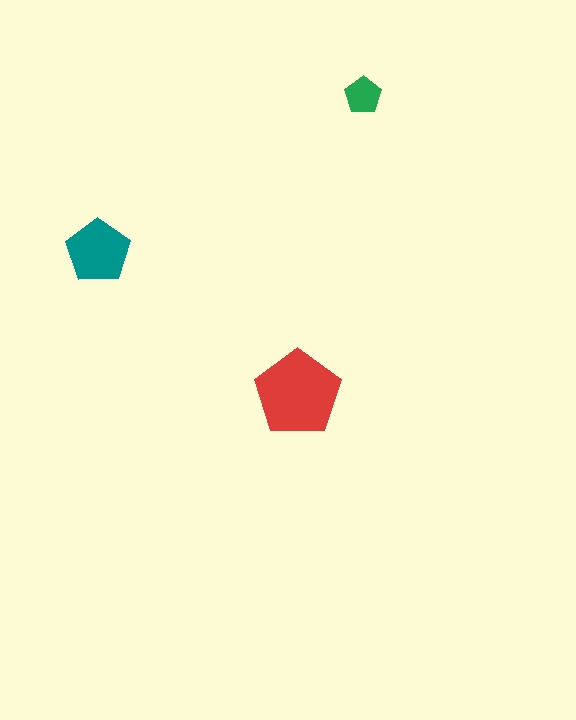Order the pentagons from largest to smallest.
the red one, the teal one, the green one.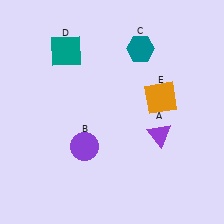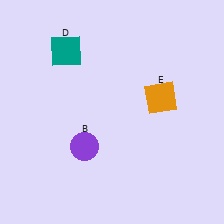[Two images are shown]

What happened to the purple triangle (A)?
The purple triangle (A) was removed in Image 2. It was in the bottom-right area of Image 1.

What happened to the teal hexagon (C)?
The teal hexagon (C) was removed in Image 2. It was in the top-right area of Image 1.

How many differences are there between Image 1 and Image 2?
There are 2 differences between the two images.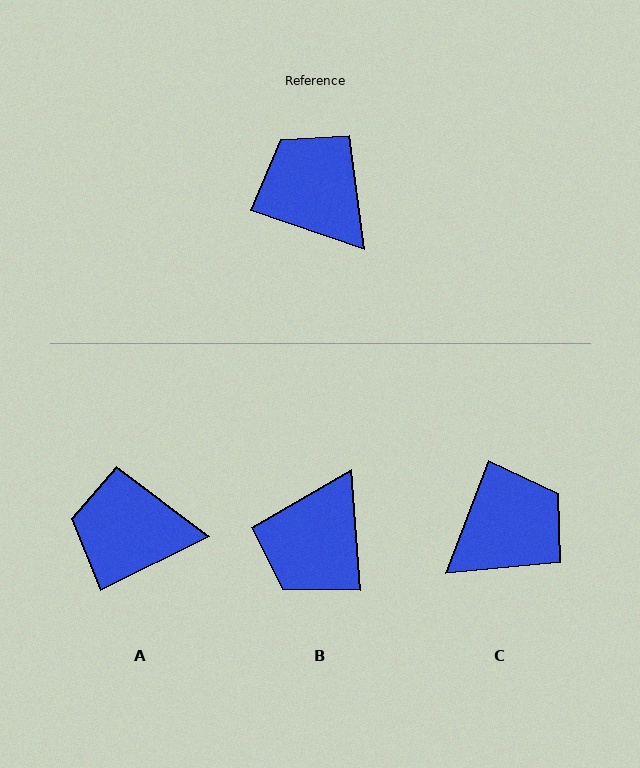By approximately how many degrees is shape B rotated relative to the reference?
Approximately 113 degrees counter-clockwise.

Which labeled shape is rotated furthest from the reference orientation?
B, about 113 degrees away.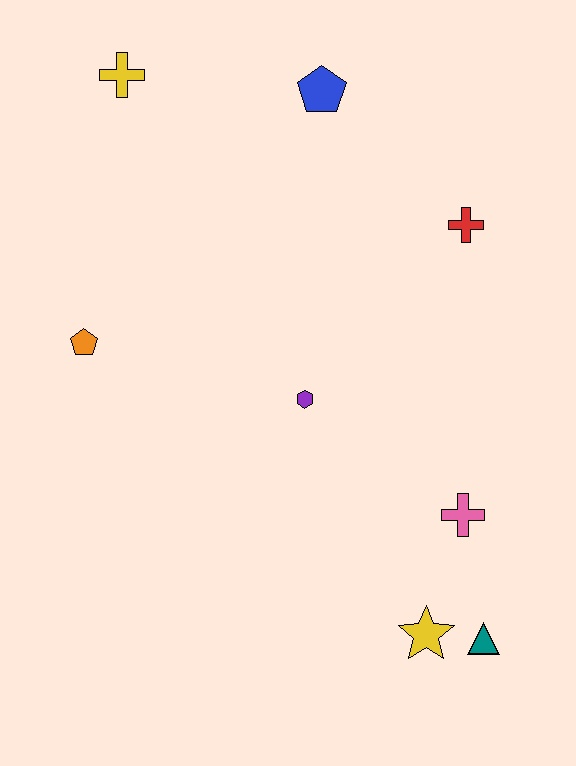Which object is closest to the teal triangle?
The yellow star is closest to the teal triangle.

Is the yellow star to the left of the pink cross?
Yes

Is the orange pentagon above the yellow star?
Yes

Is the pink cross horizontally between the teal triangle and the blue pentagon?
Yes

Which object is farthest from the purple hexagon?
The yellow cross is farthest from the purple hexagon.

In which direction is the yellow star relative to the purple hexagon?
The yellow star is below the purple hexagon.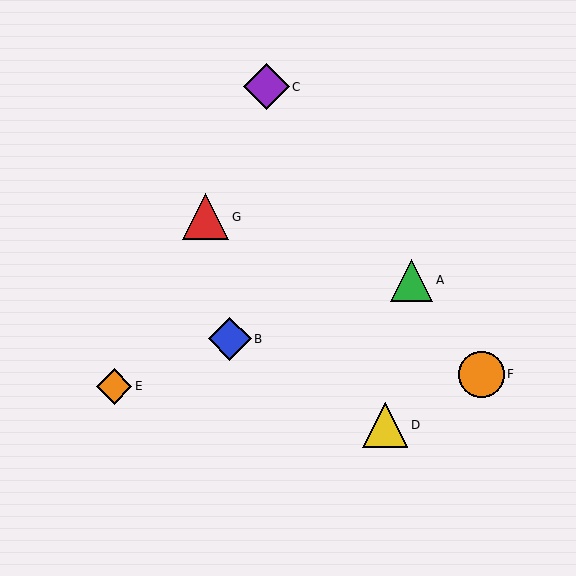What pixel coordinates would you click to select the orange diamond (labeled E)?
Click at (114, 386) to select the orange diamond E.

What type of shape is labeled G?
Shape G is a red triangle.